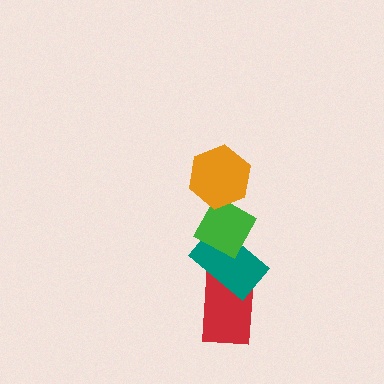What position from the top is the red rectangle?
The red rectangle is 4th from the top.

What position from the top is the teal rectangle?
The teal rectangle is 3rd from the top.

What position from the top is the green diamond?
The green diamond is 2nd from the top.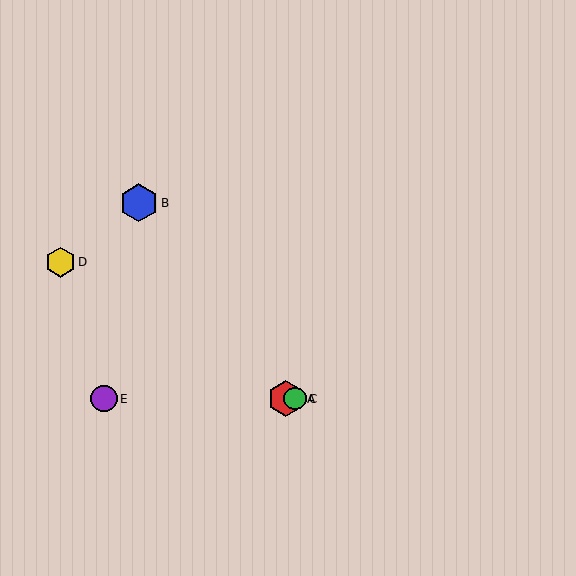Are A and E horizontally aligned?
Yes, both are at y≈399.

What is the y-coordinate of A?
Object A is at y≈399.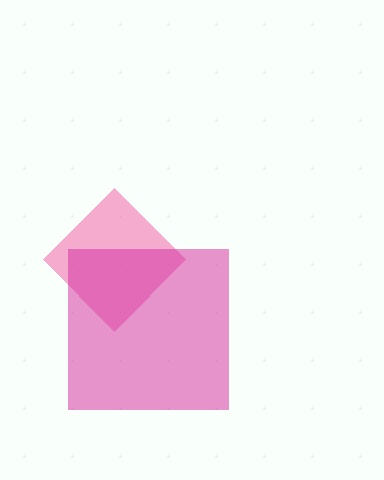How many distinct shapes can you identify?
There are 2 distinct shapes: a pink diamond, a magenta square.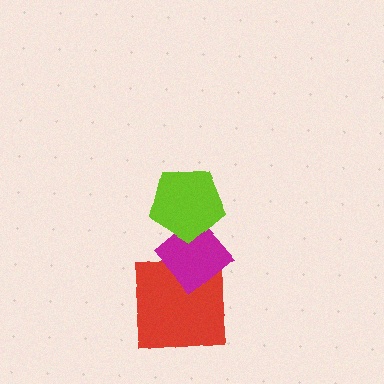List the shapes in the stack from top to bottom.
From top to bottom: the lime pentagon, the magenta diamond, the red square.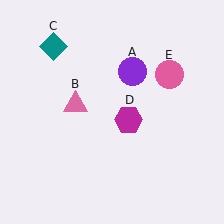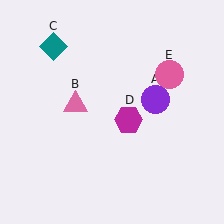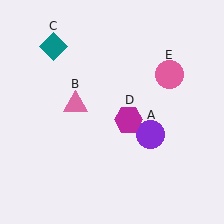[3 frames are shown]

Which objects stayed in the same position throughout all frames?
Pink triangle (object B) and teal diamond (object C) and magenta hexagon (object D) and pink circle (object E) remained stationary.